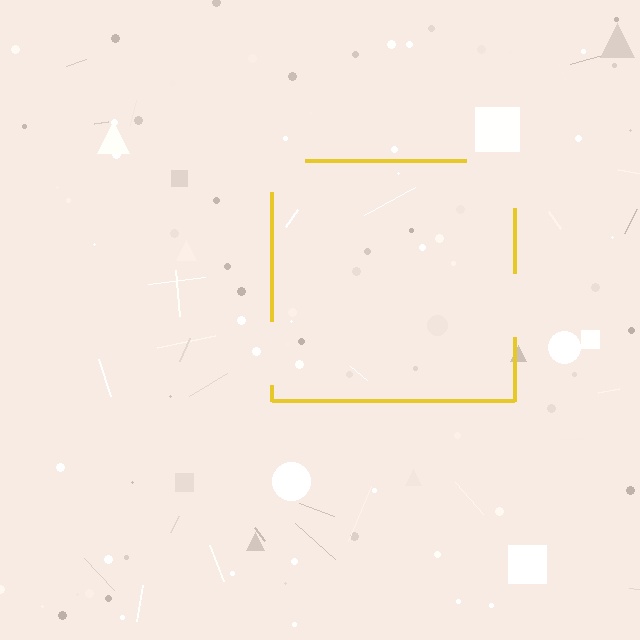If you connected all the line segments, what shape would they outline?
They would outline a square.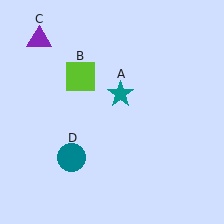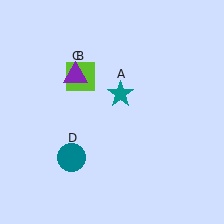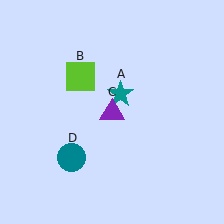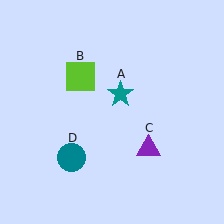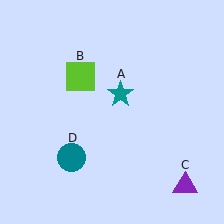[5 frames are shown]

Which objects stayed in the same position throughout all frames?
Teal star (object A) and lime square (object B) and teal circle (object D) remained stationary.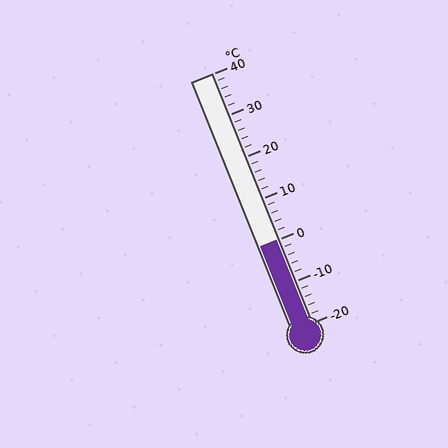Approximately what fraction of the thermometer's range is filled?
The thermometer is filled to approximately 35% of its range.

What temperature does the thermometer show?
The thermometer shows approximately 0°C.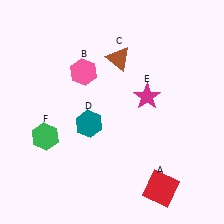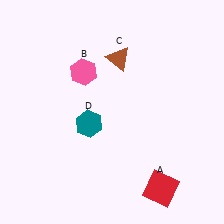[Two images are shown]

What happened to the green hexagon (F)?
The green hexagon (F) was removed in Image 2. It was in the bottom-left area of Image 1.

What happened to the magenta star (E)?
The magenta star (E) was removed in Image 2. It was in the top-right area of Image 1.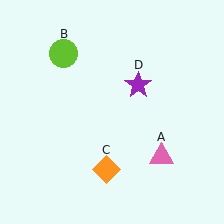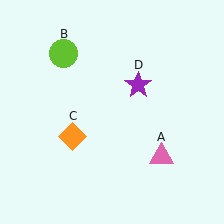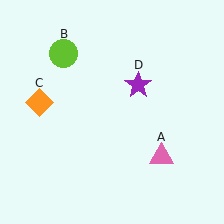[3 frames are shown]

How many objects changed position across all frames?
1 object changed position: orange diamond (object C).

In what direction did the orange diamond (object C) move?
The orange diamond (object C) moved up and to the left.